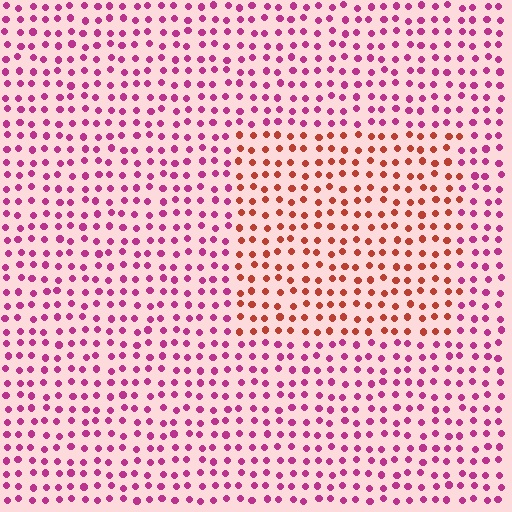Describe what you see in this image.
The image is filled with small magenta elements in a uniform arrangement. A rectangle-shaped region is visible where the elements are tinted to a slightly different hue, forming a subtle color boundary.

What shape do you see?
I see a rectangle.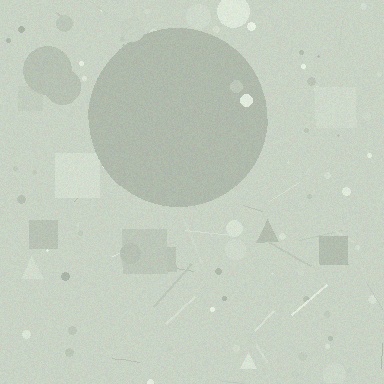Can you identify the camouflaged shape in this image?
The camouflaged shape is a circle.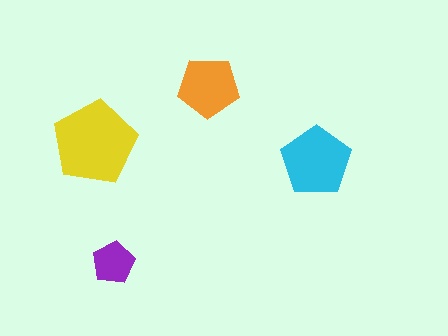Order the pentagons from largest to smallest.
the yellow one, the cyan one, the orange one, the purple one.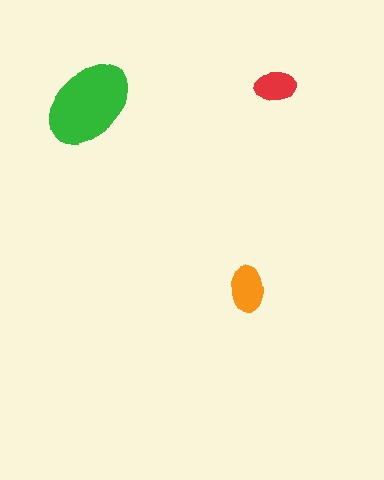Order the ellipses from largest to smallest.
the green one, the orange one, the red one.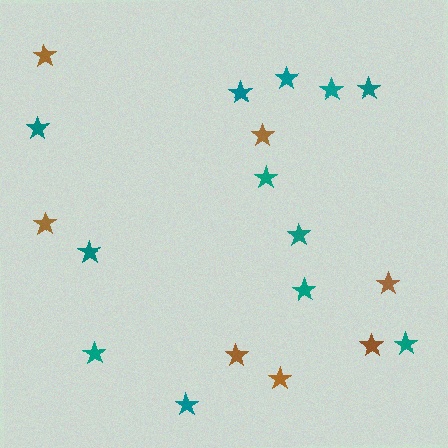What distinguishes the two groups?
There are 2 groups: one group of brown stars (7) and one group of teal stars (12).